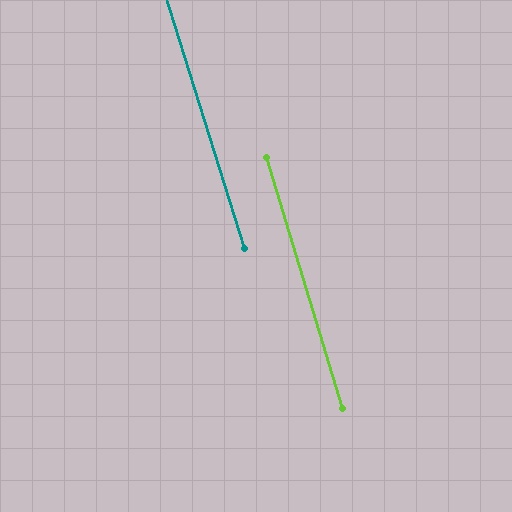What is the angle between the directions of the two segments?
Approximately 0 degrees.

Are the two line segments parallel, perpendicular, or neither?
Parallel — their directions differ by only 0.2°.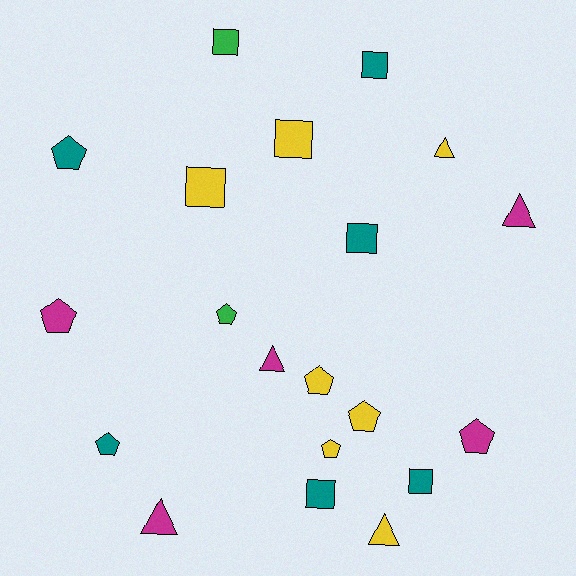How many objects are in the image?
There are 20 objects.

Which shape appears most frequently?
Pentagon, with 8 objects.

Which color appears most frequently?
Yellow, with 7 objects.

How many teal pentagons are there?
There are 2 teal pentagons.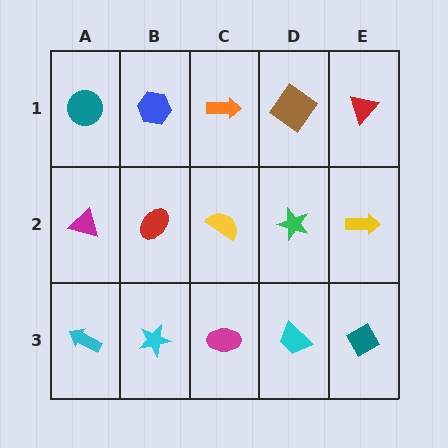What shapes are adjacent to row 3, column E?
A yellow arrow (row 2, column E), a cyan trapezoid (row 3, column D).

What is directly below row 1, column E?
A yellow arrow.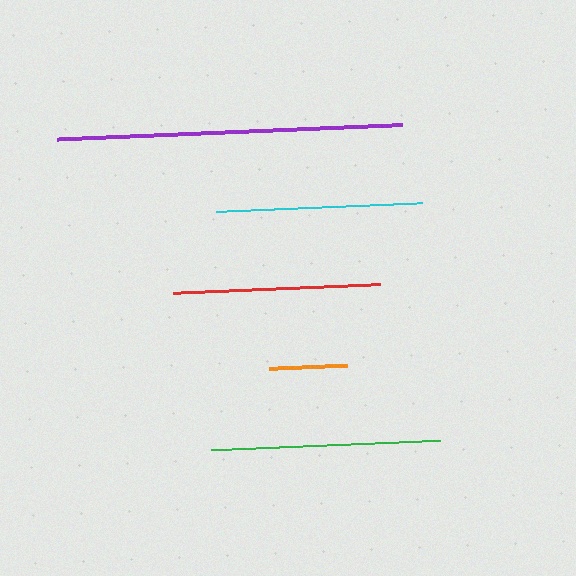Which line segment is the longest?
The purple line is the longest at approximately 346 pixels.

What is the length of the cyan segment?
The cyan segment is approximately 206 pixels long.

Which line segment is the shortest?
The orange line is the shortest at approximately 79 pixels.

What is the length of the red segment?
The red segment is approximately 208 pixels long.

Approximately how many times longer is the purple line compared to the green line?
The purple line is approximately 1.5 times the length of the green line.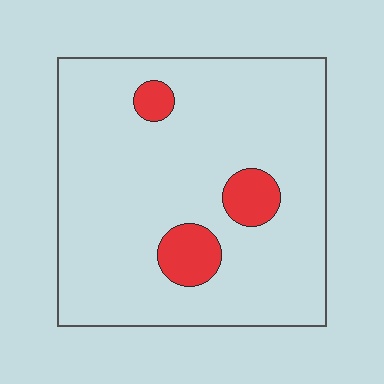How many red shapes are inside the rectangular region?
3.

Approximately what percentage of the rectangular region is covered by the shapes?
Approximately 10%.